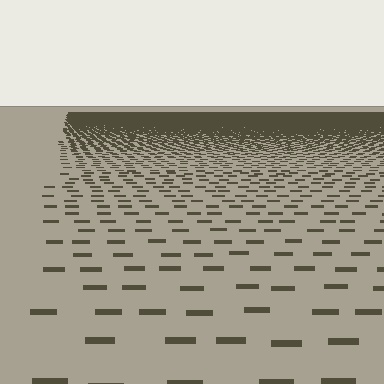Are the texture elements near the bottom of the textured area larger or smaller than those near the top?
Larger. Near the bottom, elements are closer to the viewer and appear at a bigger on-screen size.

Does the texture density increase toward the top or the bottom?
Density increases toward the top.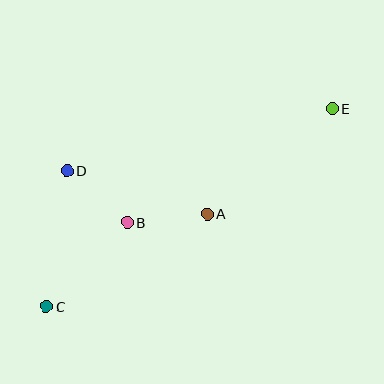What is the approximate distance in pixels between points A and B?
The distance between A and B is approximately 81 pixels.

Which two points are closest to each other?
Points B and D are closest to each other.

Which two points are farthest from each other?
Points C and E are farthest from each other.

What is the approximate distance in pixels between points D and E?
The distance between D and E is approximately 273 pixels.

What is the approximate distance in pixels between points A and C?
The distance between A and C is approximately 186 pixels.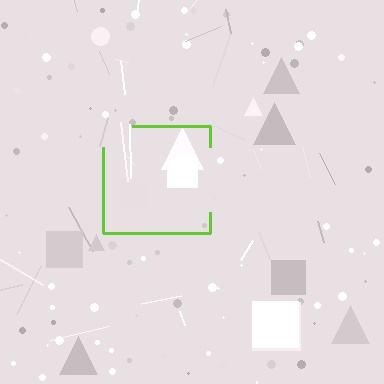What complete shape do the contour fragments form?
The contour fragments form a square.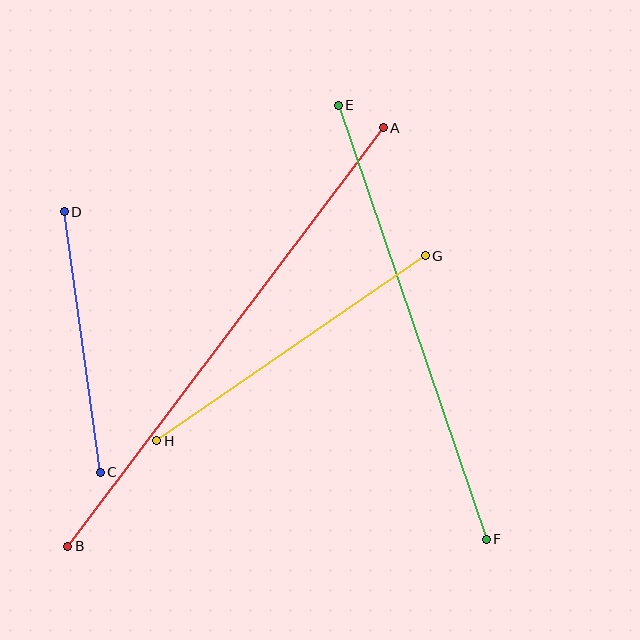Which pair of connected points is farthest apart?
Points A and B are farthest apart.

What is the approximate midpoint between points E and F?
The midpoint is at approximately (412, 322) pixels.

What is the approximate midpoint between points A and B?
The midpoint is at approximately (226, 337) pixels.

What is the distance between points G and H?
The distance is approximately 326 pixels.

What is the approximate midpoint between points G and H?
The midpoint is at approximately (291, 348) pixels.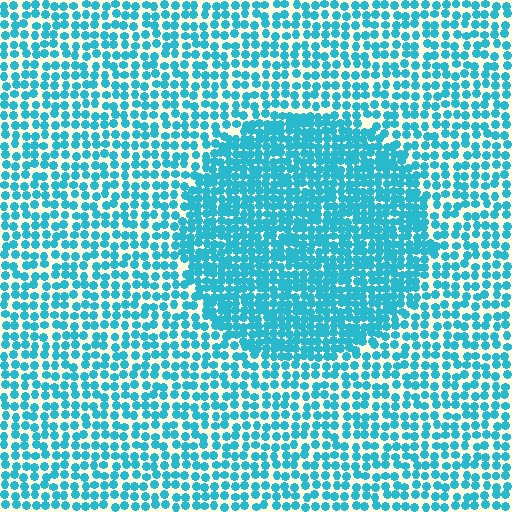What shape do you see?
I see a circle.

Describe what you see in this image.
The image contains small cyan elements arranged at two different densities. A circle-shaped region is visible where the elements are more densely packed than the surrounding area.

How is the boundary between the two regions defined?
The boundary is defined by a change in element density (approximately 1.8x ratio). All elements are the same color, size, and shape.